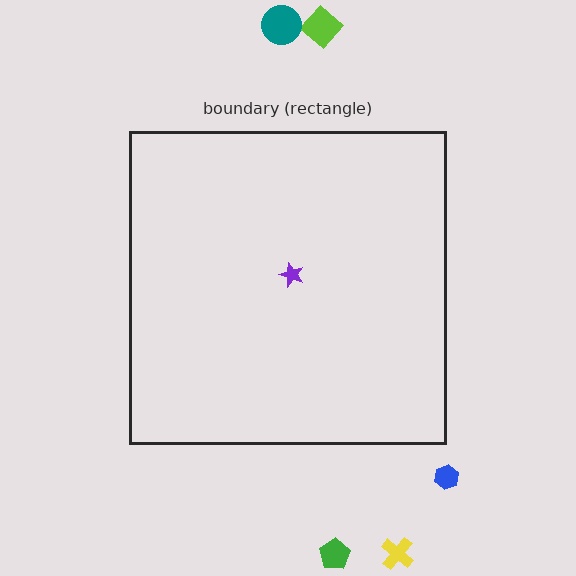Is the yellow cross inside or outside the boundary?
Outside.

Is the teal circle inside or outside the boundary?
Outside.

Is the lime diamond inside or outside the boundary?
Outside.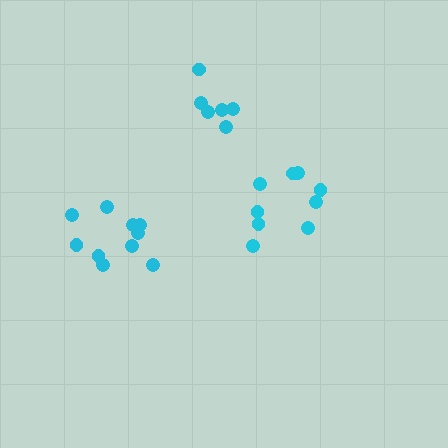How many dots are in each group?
Group 1: 9 dots, Group 2: 6 dots, Group 3: 10 dots (25 total).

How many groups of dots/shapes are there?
There are 3 groups.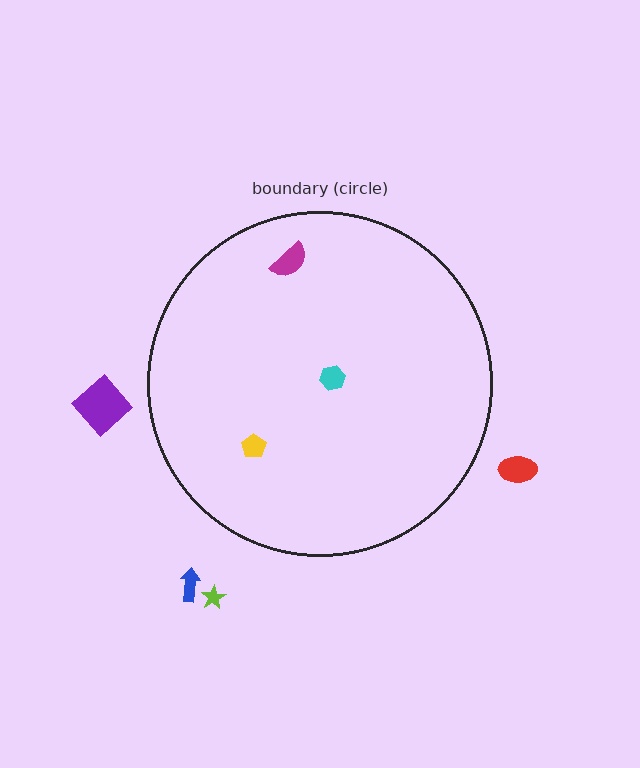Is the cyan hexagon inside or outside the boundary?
Inside.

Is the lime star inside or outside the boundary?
Outside.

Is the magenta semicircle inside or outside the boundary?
Inside.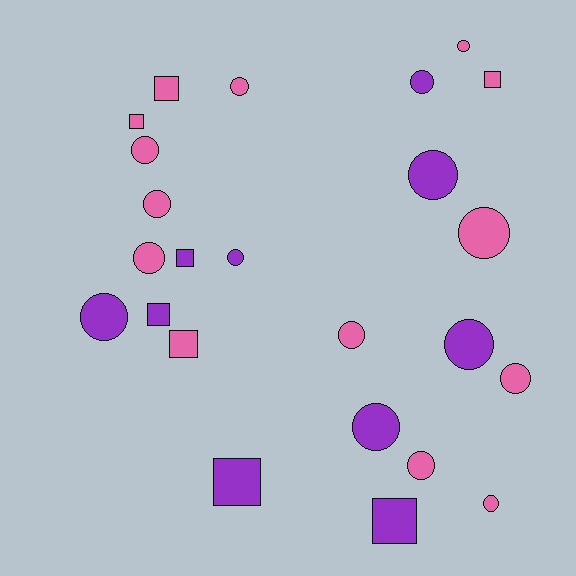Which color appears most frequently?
Pink, with 14 objects.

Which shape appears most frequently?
Circle, with 16 objects.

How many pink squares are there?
There are 4 pink squares.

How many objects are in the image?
There are 24 objects.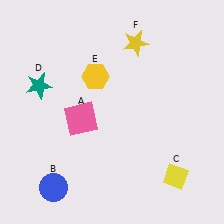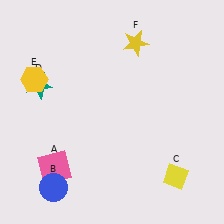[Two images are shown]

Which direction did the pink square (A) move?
The pink square (A) moved down.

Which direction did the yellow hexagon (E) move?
The yellow hexagon (E) moved left.